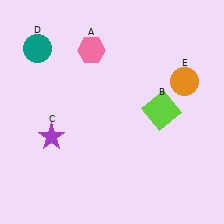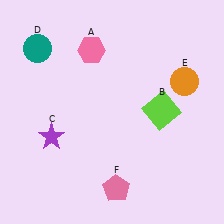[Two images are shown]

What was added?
A pink pentagon (F) was added in Image 2.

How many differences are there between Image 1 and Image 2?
There is 1 difference between the two images.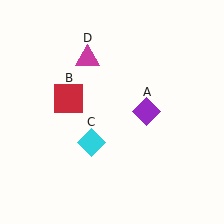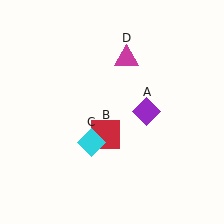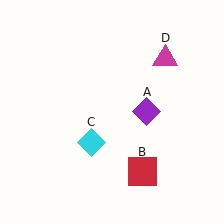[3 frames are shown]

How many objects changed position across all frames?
2 objects changed position: red square (object B), magenta triangle (object D).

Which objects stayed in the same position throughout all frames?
Purple diamond (object A) and cyan diamond (object C) remained stationary.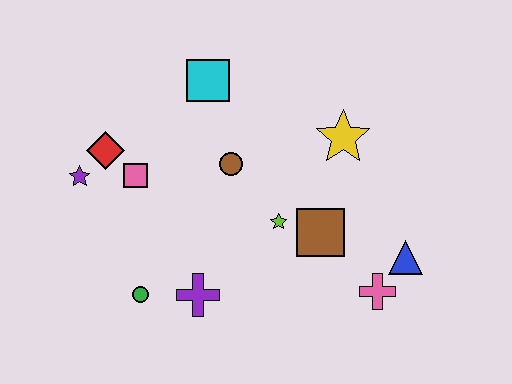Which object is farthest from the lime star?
The purple star is farthest from the lime star.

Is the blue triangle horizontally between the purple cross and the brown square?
No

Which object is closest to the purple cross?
The green circle is closest to the purple cross.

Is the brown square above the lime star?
No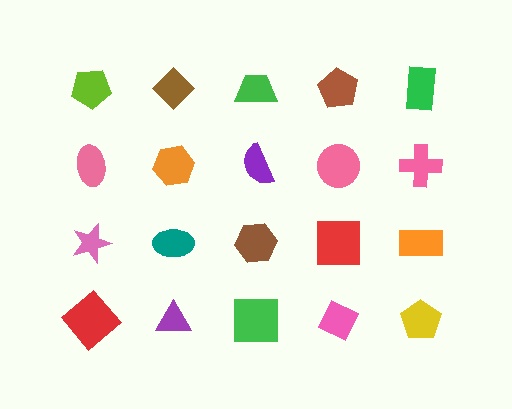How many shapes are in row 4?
5 shapes.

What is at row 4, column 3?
A green square.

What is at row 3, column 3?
A brown hexagon.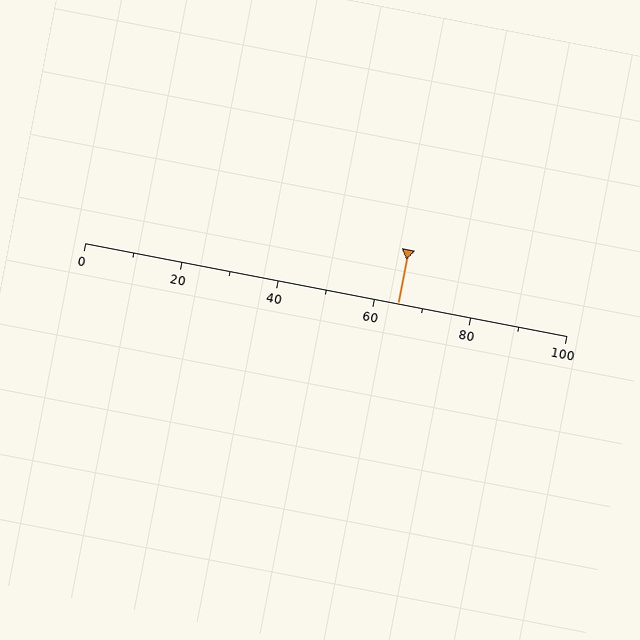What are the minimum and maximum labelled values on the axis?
The axis runs from 0 to 100.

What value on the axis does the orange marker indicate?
The marker indicates approximately 65.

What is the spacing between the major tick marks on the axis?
The major ticks are spaced 20 apart.